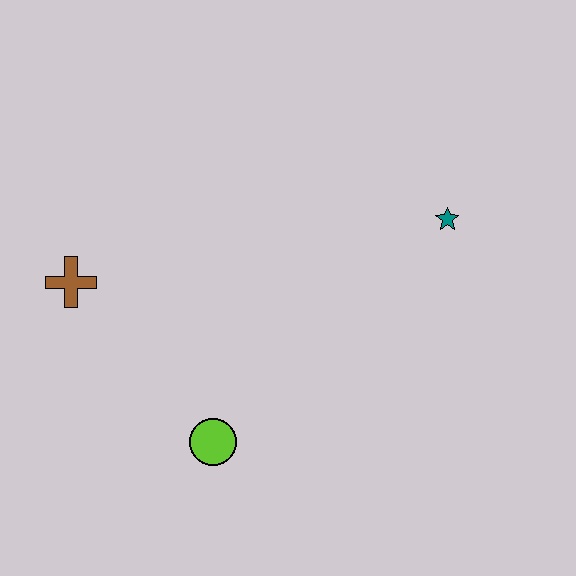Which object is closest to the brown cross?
The lime circle is closest to the brown cross.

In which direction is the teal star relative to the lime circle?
The teal star is to the right of the lime circle.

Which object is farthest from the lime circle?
The teal star is farthest from the lime circle.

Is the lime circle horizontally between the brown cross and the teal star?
Yes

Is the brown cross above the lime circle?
Yes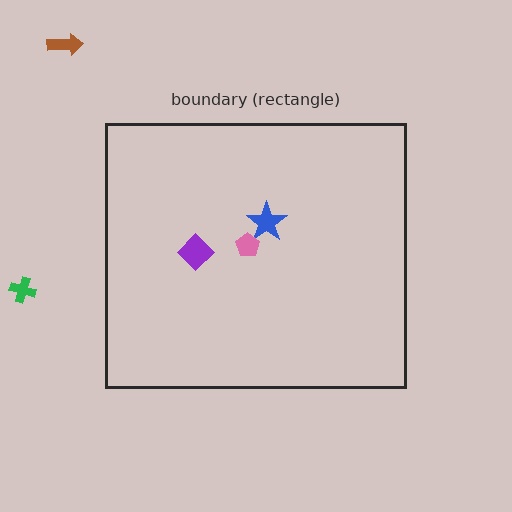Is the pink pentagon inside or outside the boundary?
Inside.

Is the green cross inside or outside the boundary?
Outside.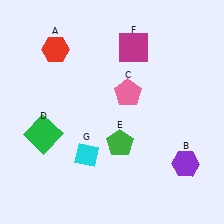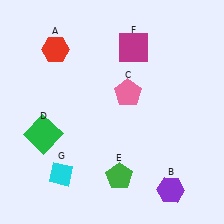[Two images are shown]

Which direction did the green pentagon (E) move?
The green pentagon (E) moved down.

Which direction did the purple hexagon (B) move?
The purple hexagon (B) moved down.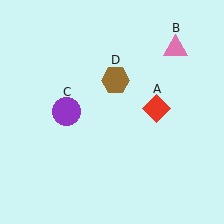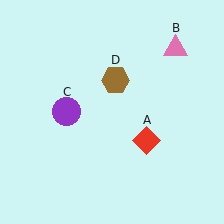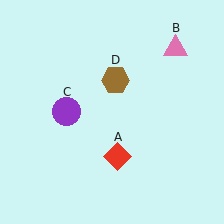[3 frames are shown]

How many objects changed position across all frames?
1 object changed position: red diamond (object A).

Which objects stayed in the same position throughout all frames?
Pink triangle (object B) and purple circle (object C) and brown hexagon (object D) remained stationary.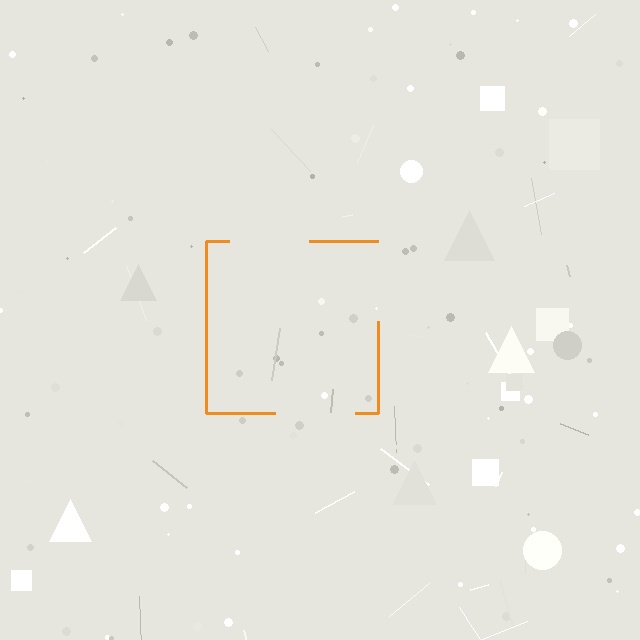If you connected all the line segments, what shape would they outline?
They would outline a square.